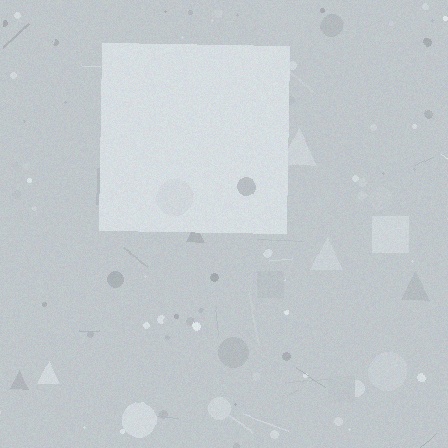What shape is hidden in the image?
A square is hidden in the image.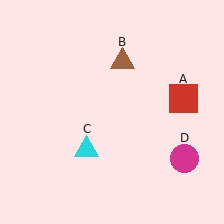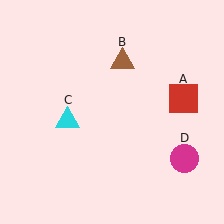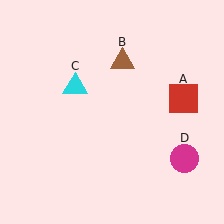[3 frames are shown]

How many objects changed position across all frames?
1 object changed position: cyan triangle (object C).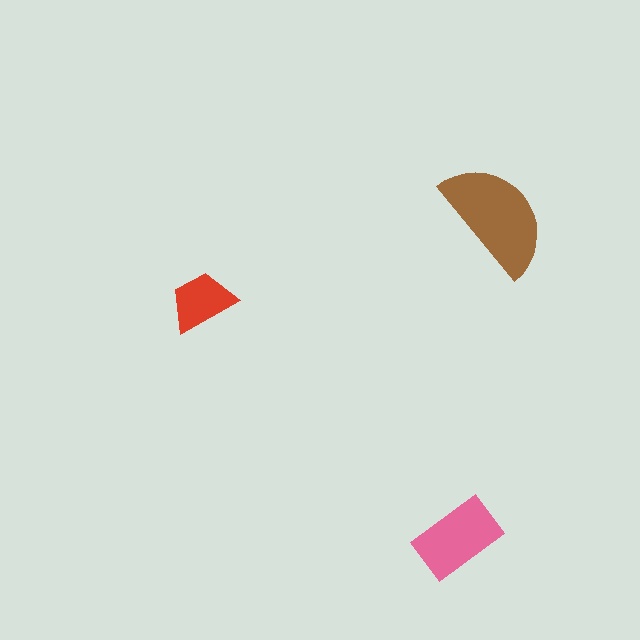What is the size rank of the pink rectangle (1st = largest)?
2nd.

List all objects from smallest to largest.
The red trapezoid, the pink rectangle, the brown semicircle.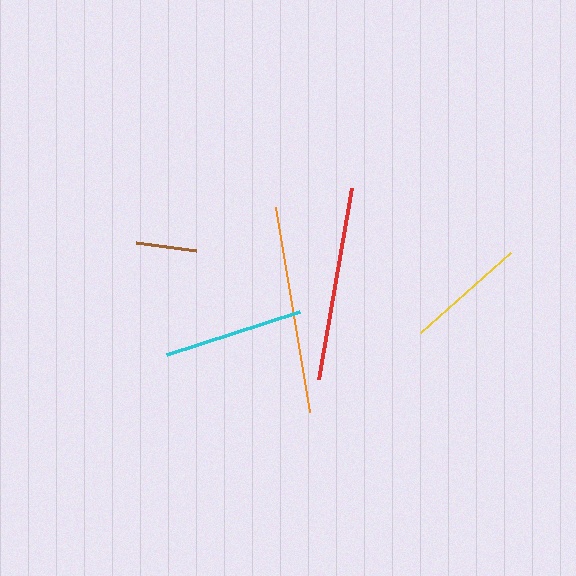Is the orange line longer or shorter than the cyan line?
The orange line is longer than the cyan line.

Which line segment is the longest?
The orange line is the longest at approximately 207 pixels.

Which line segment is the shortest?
The brown line is the shortest at approximately 60 pixels.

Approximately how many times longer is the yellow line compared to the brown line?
The yellow line is approximately 2.0 times the length of the brown line.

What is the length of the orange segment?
The orange segment is approximately 207 pixels long.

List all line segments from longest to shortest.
From longest to shortest: orange, red, cyan, yellow, brown.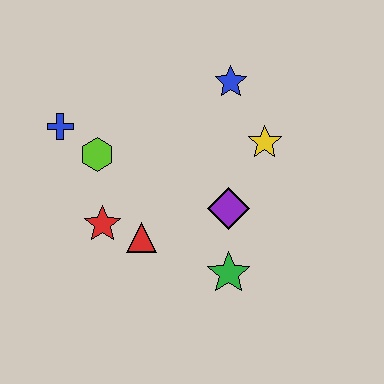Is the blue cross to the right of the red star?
No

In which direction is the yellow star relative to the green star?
The yellow star is above the green star.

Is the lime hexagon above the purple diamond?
Yes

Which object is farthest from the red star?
The blue star is farthest from the red star.